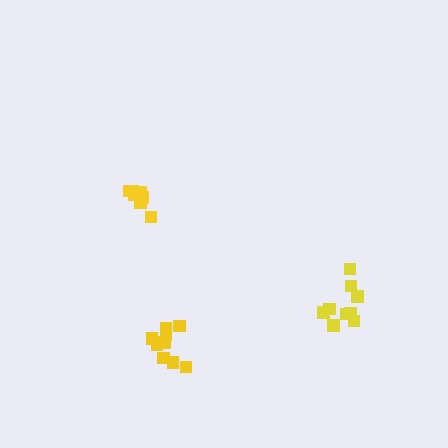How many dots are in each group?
Group 1: 7 dots, Group 2: 9 dots, Group 3: 9 dots (25 total).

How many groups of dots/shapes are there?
There are 3 groups.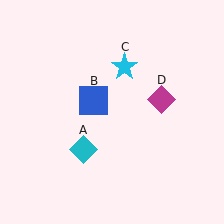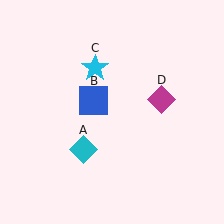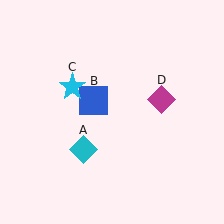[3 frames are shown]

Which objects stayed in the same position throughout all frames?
Cyan diamond (object A) and blue square (object B) and magenta diamond (object D) remained stationary.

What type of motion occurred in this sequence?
The cyan star (object C) rotated counterclockwise around the center of the scene.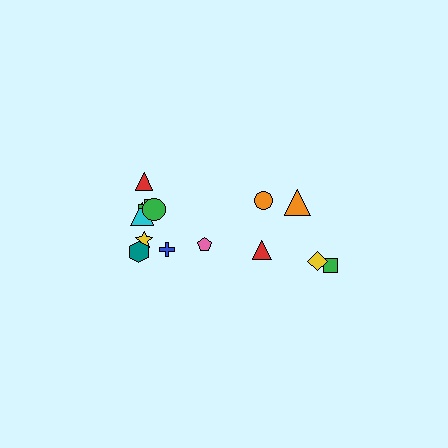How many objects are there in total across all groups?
There are 13 objects.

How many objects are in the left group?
There are 8 objects.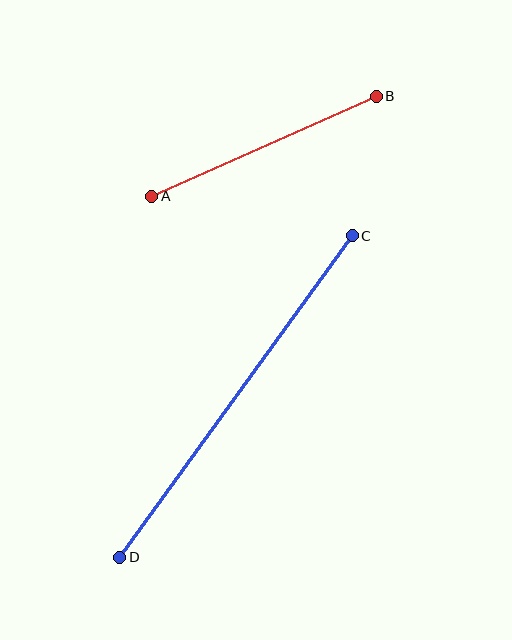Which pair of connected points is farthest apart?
Points C and D are farthest apart.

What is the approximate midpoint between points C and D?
The midpoint is at approximately (236, 396) pixels.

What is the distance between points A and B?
The distance is approximately 246 pixels.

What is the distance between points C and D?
The distance is approximately 397 pixels.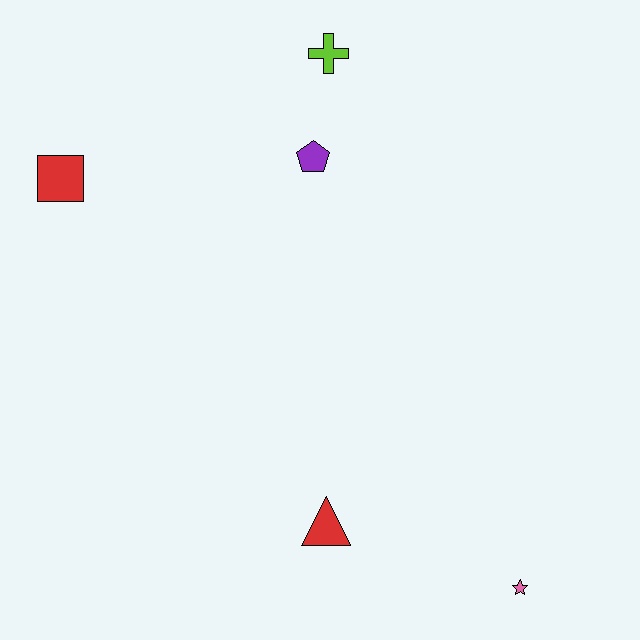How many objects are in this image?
There are 5 objects.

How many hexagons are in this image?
There are no hexagons.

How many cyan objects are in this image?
There are no cyan objects.